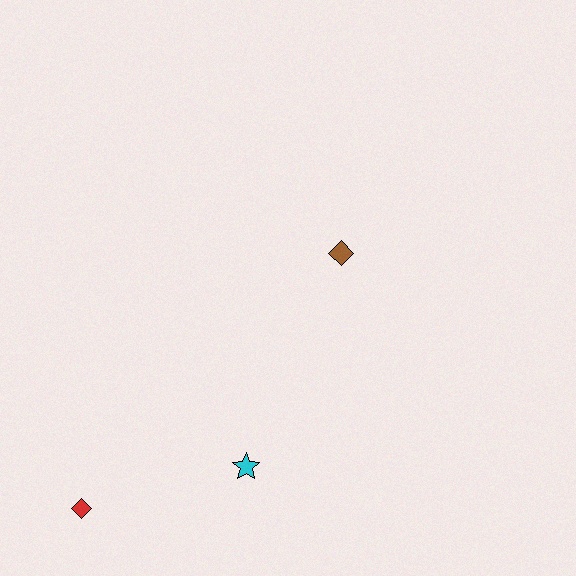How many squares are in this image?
There are no squares.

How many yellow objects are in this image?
There are no yellow objects.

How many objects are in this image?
There are 3 objects.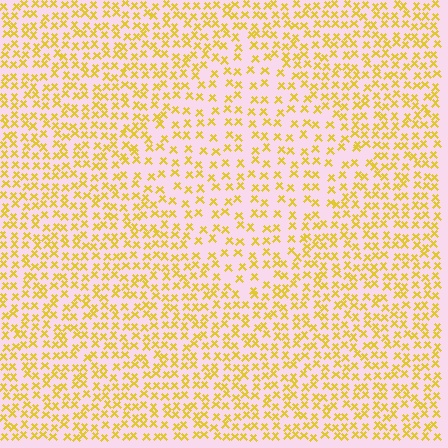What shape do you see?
I see a diamond.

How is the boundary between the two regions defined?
The boundary is defined by a change in element density (approximately 1.7x ratio). All elements are the same color, size, and shape.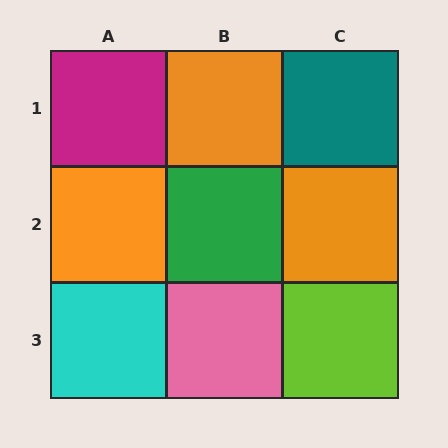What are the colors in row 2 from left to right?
Orange, green, orange.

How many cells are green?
1 cell is green.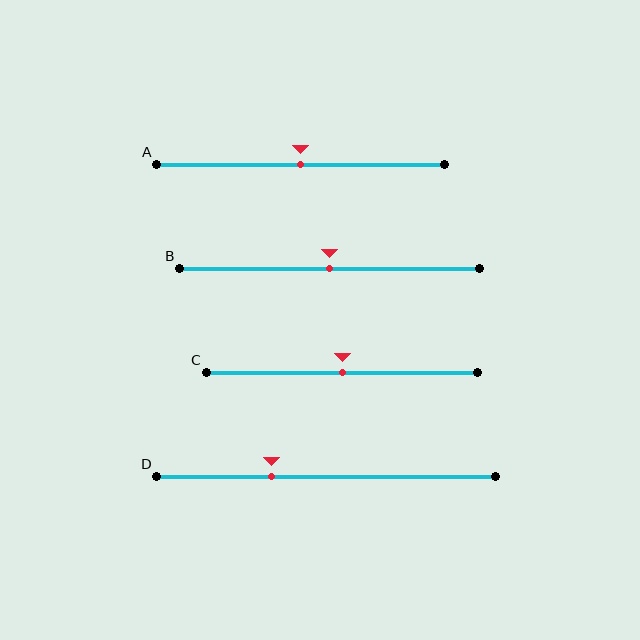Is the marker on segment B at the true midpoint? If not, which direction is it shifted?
Yes, the marker on segment B is at the true midpoint.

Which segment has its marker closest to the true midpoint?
Segment A has its marker closest to the true midpoint.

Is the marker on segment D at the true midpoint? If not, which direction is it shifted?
No, the marker on segment D is shifted to the left by about 16% of the segment length.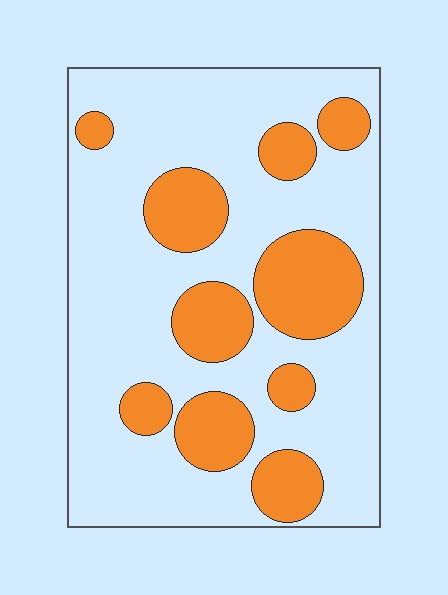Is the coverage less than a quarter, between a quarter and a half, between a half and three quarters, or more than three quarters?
Between a quarter and a half.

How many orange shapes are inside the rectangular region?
10.